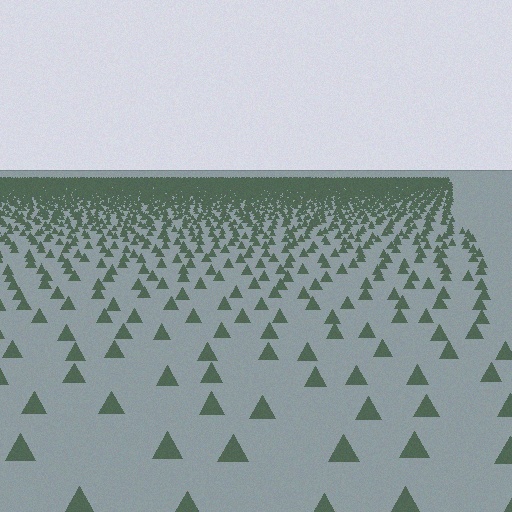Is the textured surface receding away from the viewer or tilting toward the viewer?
The surface is receding away from the viewer. Texture elements get smaller and denser toward the top.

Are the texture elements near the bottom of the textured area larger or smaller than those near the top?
Larger. Near the bottom, elements are closer to the viewer and appear at a bigger on-screen size.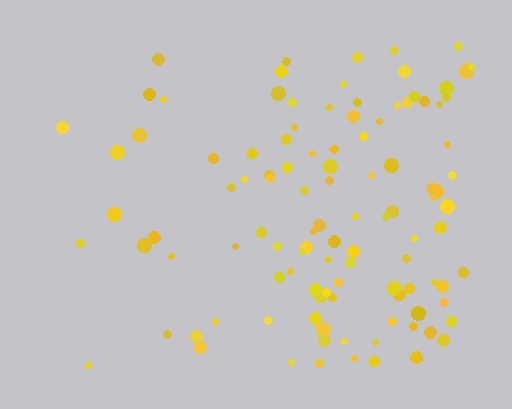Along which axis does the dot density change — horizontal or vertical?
Horizontal.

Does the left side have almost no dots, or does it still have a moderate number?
Still a moderate number, just noticeably fewer than the right.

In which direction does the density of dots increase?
From left to right, with the right side densest.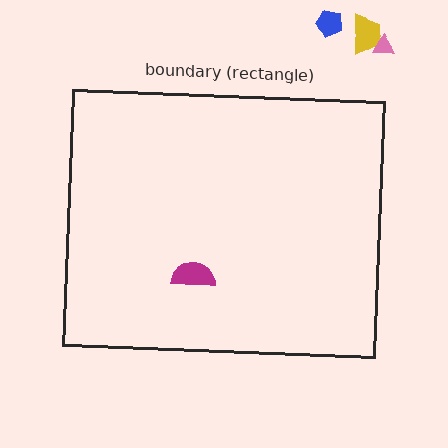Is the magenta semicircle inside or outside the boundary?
Inside.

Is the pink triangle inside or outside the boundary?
Outside.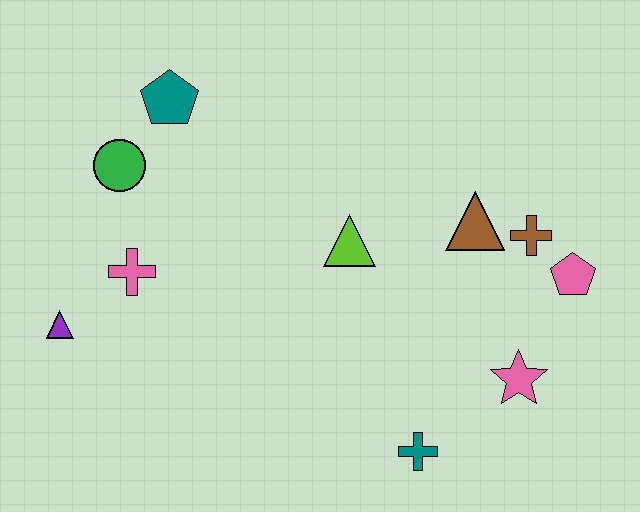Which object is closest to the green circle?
The teal pentagon is closest to the green circle.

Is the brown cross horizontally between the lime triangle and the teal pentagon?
No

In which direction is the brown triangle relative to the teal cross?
The brown triangle is above the teal cross.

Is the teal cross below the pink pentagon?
Yes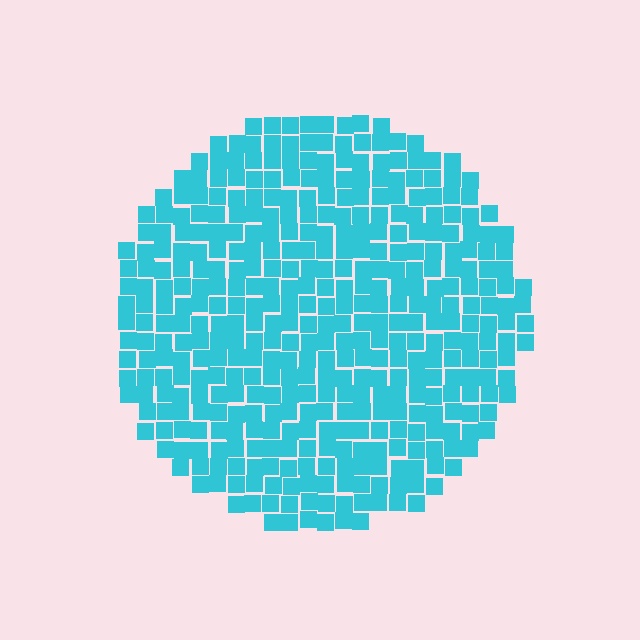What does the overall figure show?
The overall figure shows a circle.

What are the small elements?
The small elements are squares.